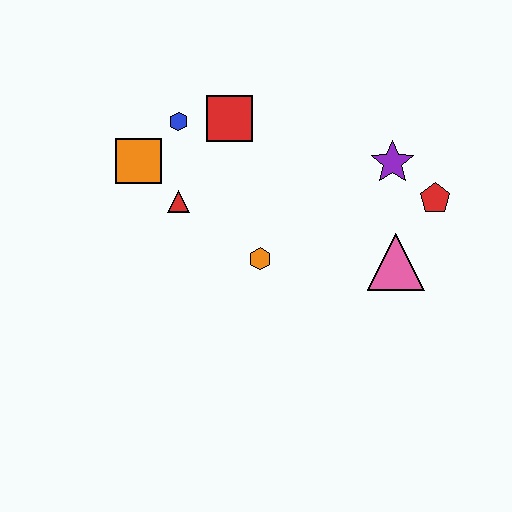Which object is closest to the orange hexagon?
The red triangle is closest to the orange hexagon.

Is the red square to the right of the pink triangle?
No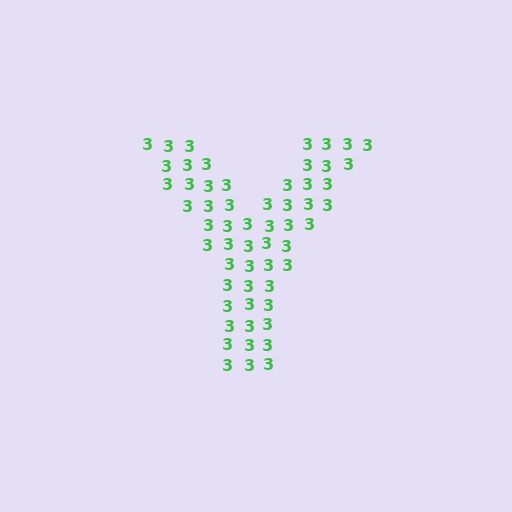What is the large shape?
The large shape is the letter Y.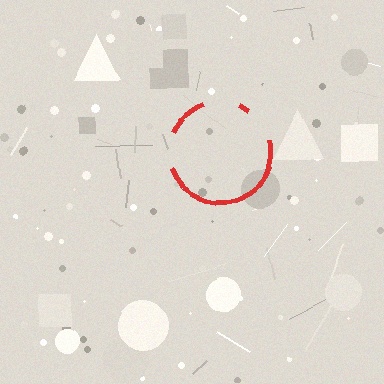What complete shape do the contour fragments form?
The contour fragments form a circle.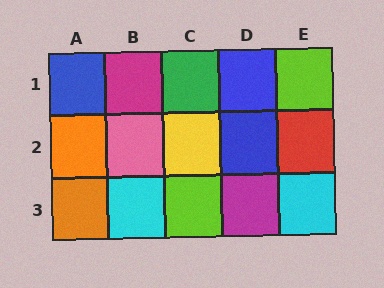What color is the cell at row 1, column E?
Lime.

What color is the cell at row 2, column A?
Orange.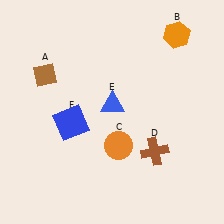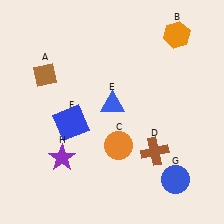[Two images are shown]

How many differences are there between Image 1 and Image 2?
There are 2 differences between the two images.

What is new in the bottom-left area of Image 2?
A purple star (H) was added in the bottom-left area of Image 2.